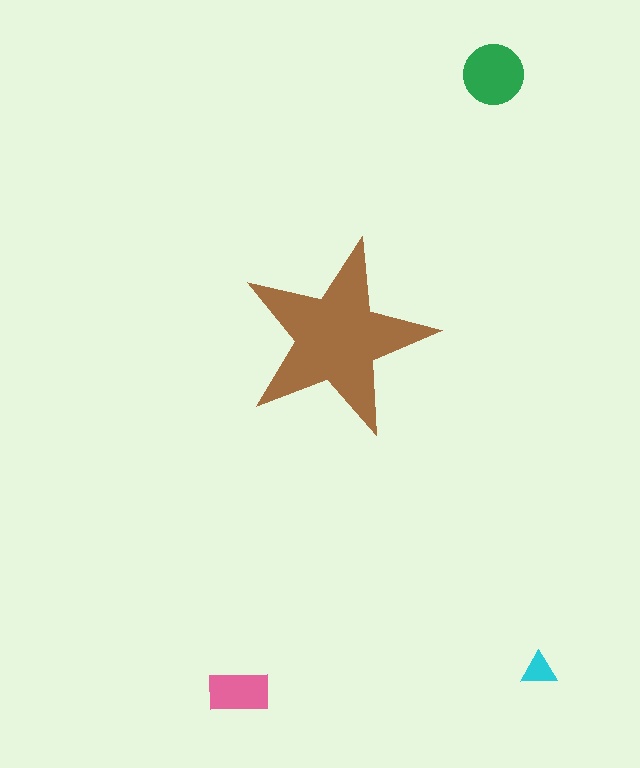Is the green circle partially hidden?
No, the green circle is fully visible.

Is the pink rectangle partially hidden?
No, the pink rectangle is fully visible.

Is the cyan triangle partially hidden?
No, the cyan triangle is fully visible.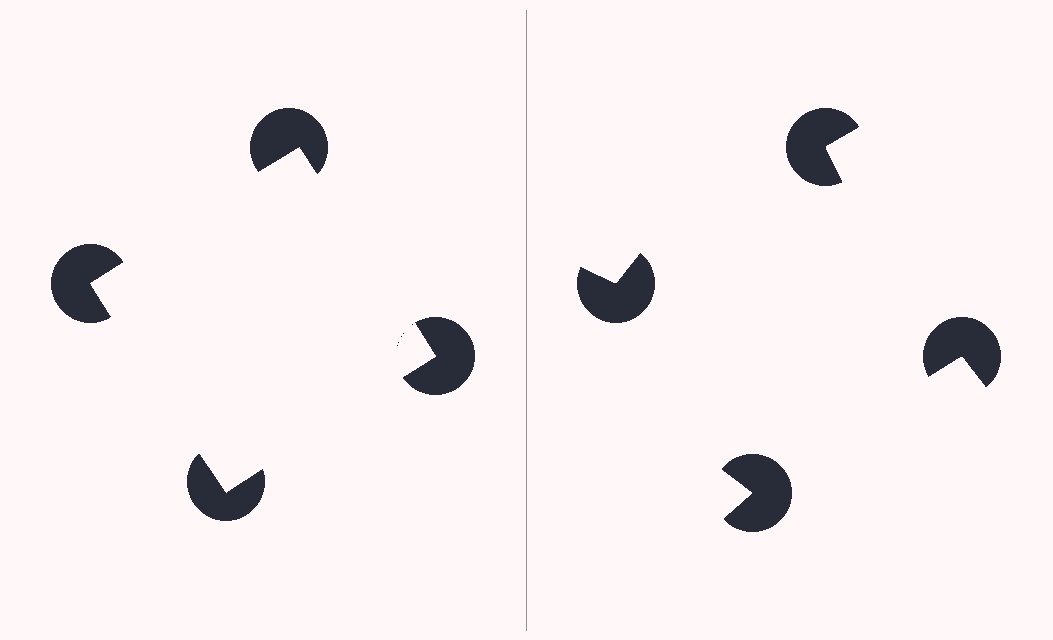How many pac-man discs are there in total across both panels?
8 — 4 on each side.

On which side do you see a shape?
An illusory square appears on the left side. On the right side the wedge cuts are rotated, so no coherent shape forms.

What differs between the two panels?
The pac-man discs are positioned identically on both sides; only the wedge orientations differ. On the left they align to a square; on the right they are misaligned.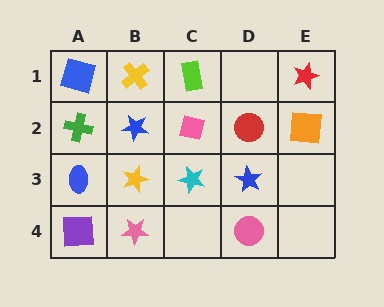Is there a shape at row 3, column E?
No, that cell is empty.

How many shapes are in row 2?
5 shapes.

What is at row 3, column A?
A blue ellipse.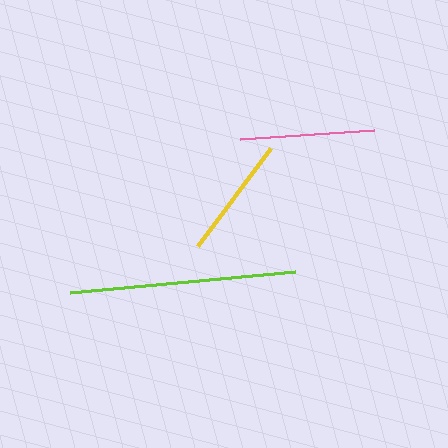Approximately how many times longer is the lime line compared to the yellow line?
The lime line is approximately 1.8 times the length of the yellow line.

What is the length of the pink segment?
The pink segment is approximately 135 pixels long.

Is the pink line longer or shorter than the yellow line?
The pink line is longer than the yellow line.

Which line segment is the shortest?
The yellow line is the shortest at approximately 122 pixels.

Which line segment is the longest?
The lime line is the longest at approximately 226 pixels.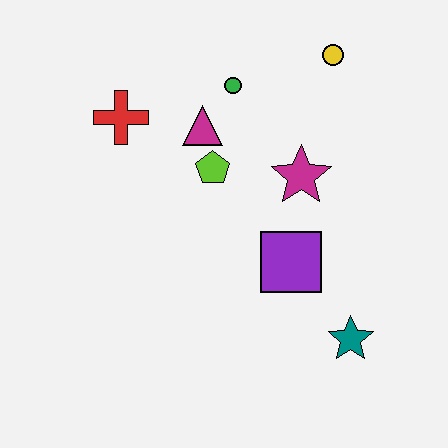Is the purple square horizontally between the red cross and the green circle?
No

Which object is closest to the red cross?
The magenta triangle is closest to the red cross.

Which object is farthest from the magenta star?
The red cross is farthest from the magenta star.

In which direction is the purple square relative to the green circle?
The purple square is below the green circle.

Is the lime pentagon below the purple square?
No